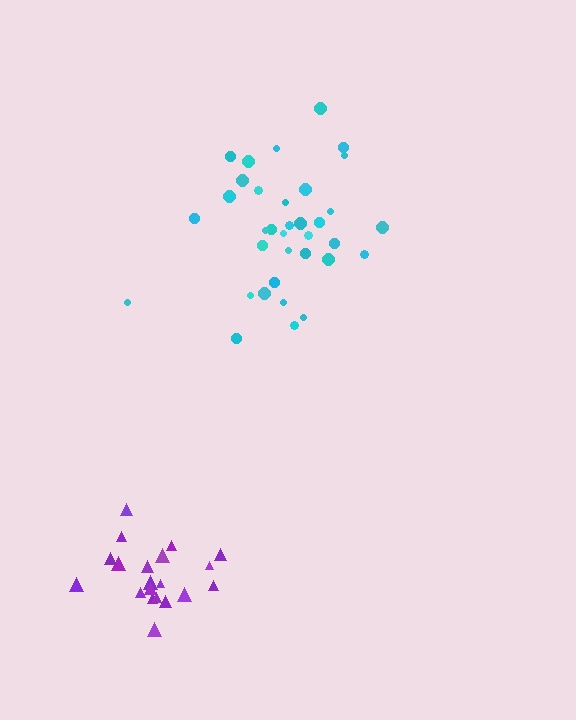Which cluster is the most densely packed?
Purple.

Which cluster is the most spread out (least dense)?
Cyan.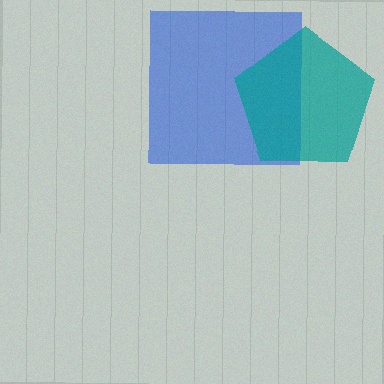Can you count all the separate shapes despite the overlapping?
Yes, there are 2 separate shapes.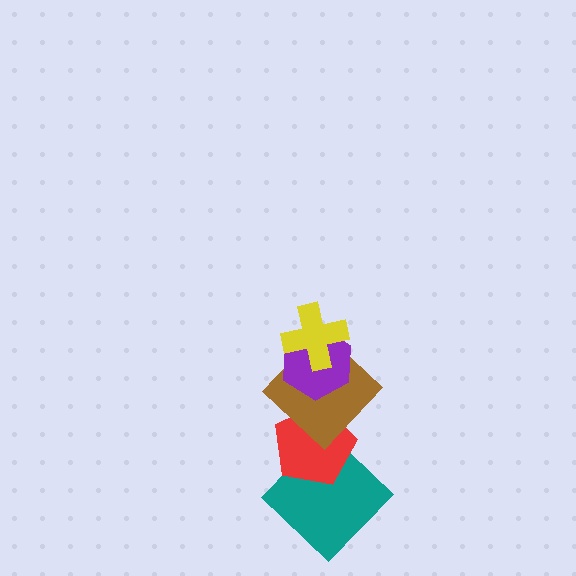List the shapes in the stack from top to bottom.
From top to bottom: the yellow cross, the purple hexagon, the brown diamond, the red pentagon, the teal diamond.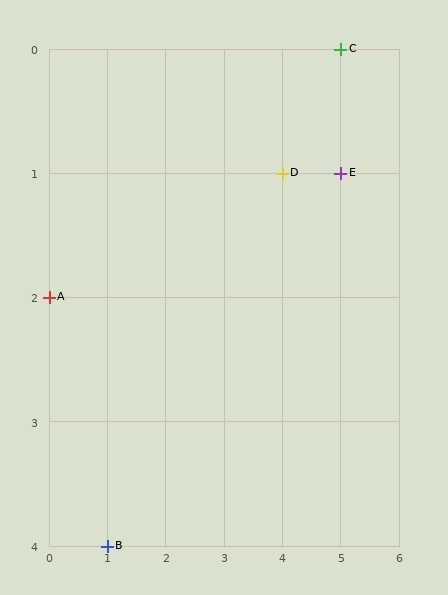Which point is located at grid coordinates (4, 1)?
Point D is at (4, 1).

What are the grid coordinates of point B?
Point B is at grid coordinates (1, 4).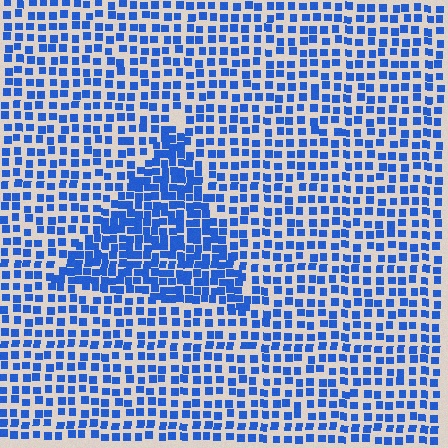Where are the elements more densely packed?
The elements are more densely packed inside the triangle boundary.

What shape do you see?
I see a triangle.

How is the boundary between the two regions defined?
The boundary is defined by a change in element density (approximately 1.8x ratio). All elements are the same color, size, and shape.